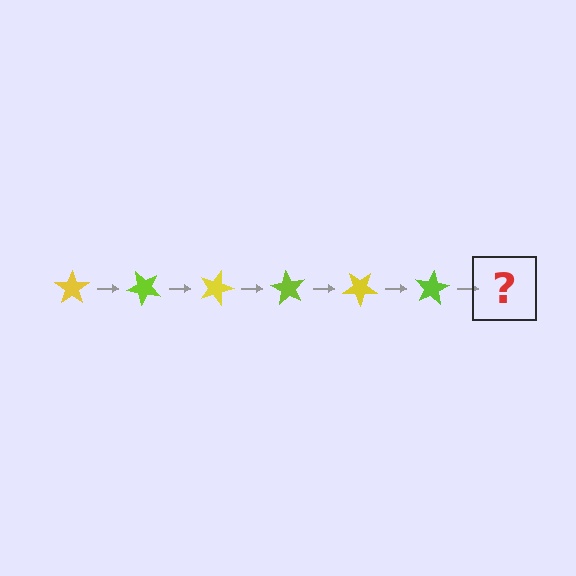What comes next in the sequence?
The next element should be a yellow star, rotated 270 degrees from the start.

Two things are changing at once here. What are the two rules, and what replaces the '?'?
The two rules are that it rotates 45 degrees each step and the color cycles through yellow and lime. The '?' should be a yellow star, rotated 270 degrees from the start.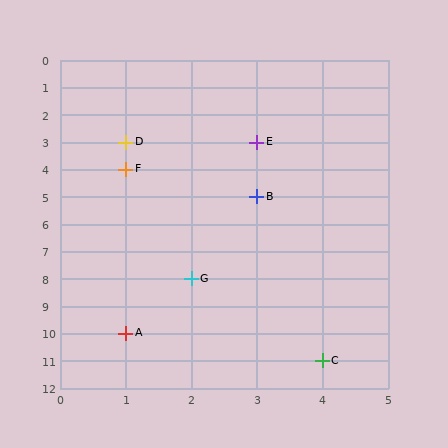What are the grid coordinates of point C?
Point C is at grid coordinates (4, 11).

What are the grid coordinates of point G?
Point G is at grid coordinates (2, 8).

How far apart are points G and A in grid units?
Points G and A are 1 column and 2 rows apart (about 2.2 grid units diagonally).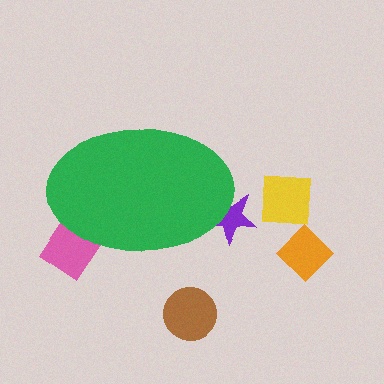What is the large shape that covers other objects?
A green ellipse.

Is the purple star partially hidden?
Yes, the purple star is partially hidden behind the green ellipse.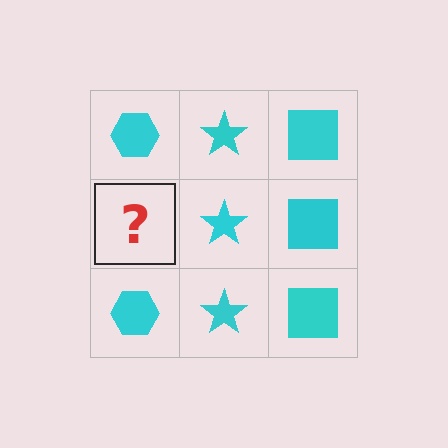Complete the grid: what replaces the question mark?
The question mark should be replaced with a cyan hexagon.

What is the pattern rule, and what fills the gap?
The rule is that each column has a consistent shape. The gap should be filled with a cyan hexagon.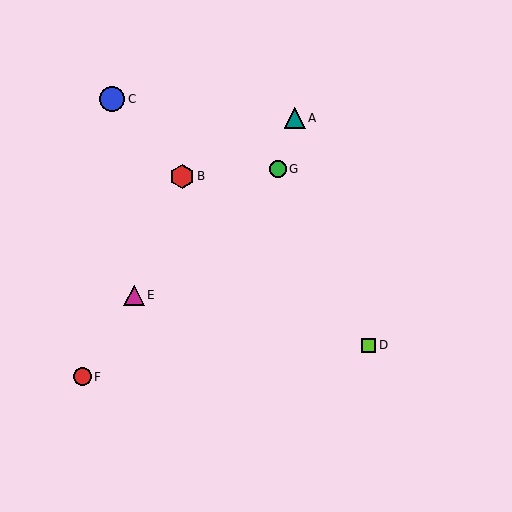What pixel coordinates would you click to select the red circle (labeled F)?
Click at (82, 377) to select the red circle F.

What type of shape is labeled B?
Shape B is a red hexagon.